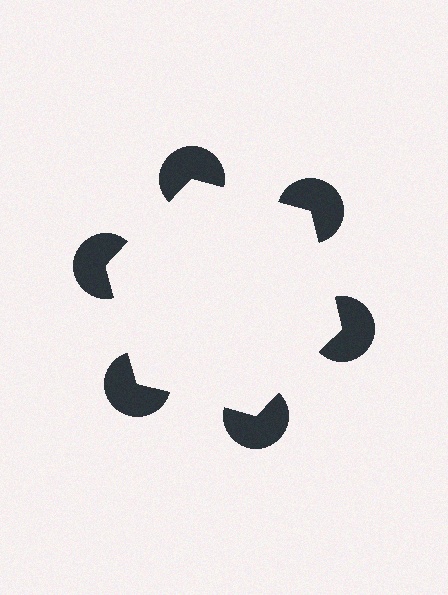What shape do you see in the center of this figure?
An illusory hexagon — its edges are inferred from the aligned wedge cuts in the pac-man discs, not physically drawn.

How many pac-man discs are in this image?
There are 6 — one at each vertex of the illusory hexagon.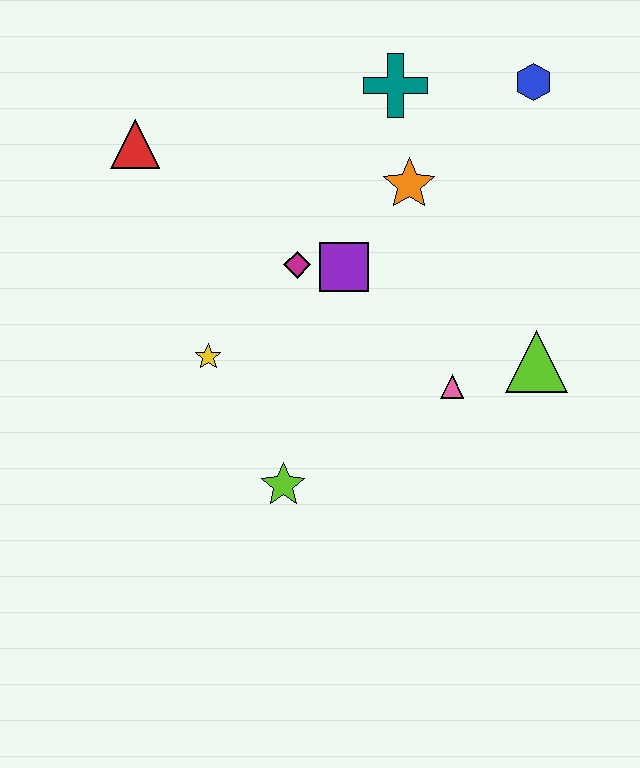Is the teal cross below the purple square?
No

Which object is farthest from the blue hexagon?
The lime star is farthest from the blue hexagon.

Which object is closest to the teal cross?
The orange star is closest to the teal cross.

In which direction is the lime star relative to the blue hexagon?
The lime star is below the blue hexagon.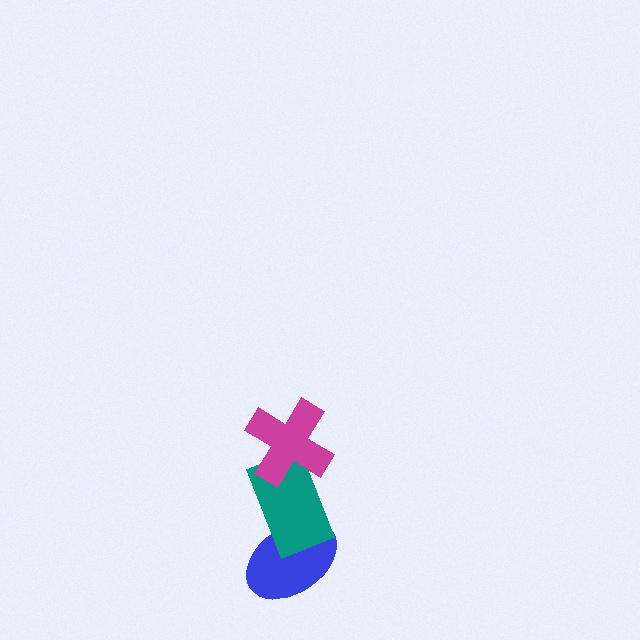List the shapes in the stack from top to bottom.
From top to bottom: the magenta cross, the teal rectangle, the blue ellipse.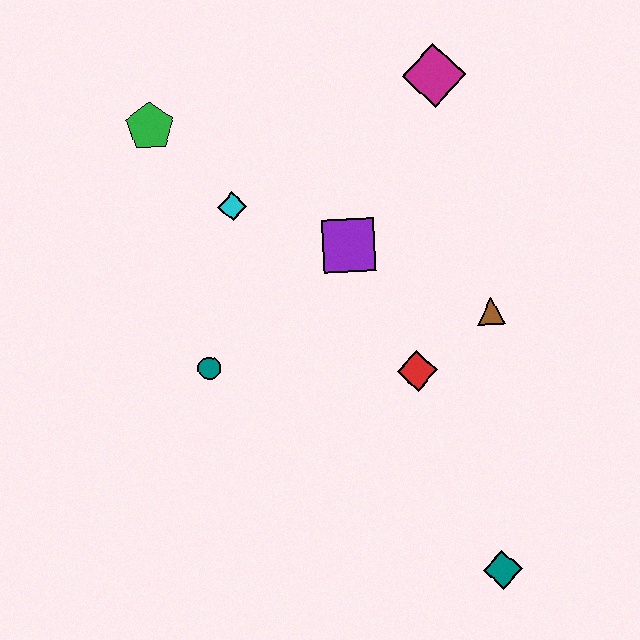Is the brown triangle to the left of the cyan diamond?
No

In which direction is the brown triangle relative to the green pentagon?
The brown triangle is to the right of the green pentagon.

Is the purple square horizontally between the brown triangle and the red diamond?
No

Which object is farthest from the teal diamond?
The green pentagon is farthest from the teal diamond.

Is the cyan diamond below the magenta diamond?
Yes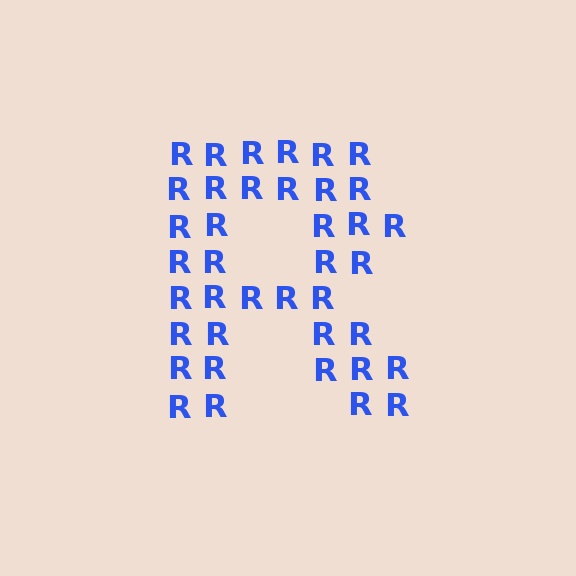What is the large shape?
The large shape is the letter R.